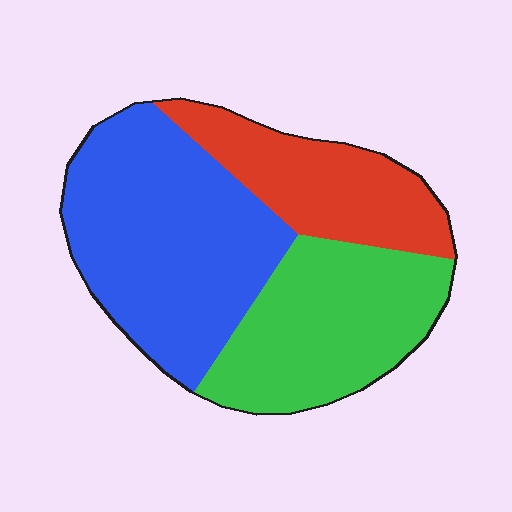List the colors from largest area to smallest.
From largest to smallest: blue, green, red.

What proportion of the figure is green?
Green covers around 30% of the figure.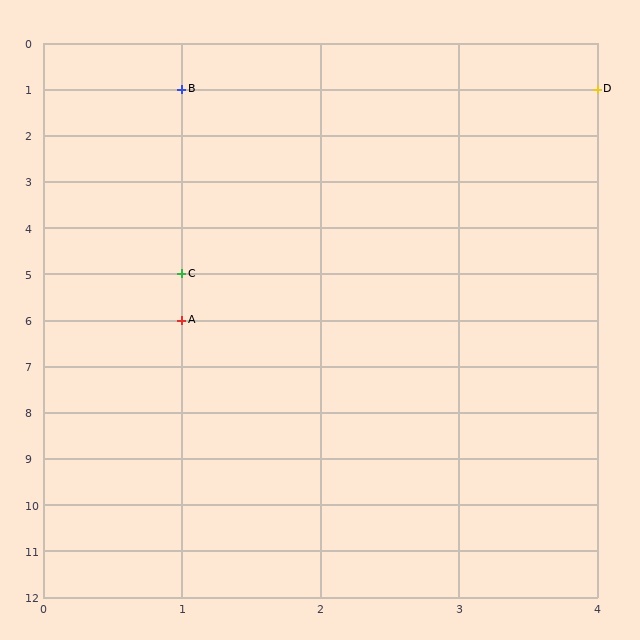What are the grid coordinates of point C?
Point C is at grid coordinates (1, 5).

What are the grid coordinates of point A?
Point A is at grid coordinates (1, 6).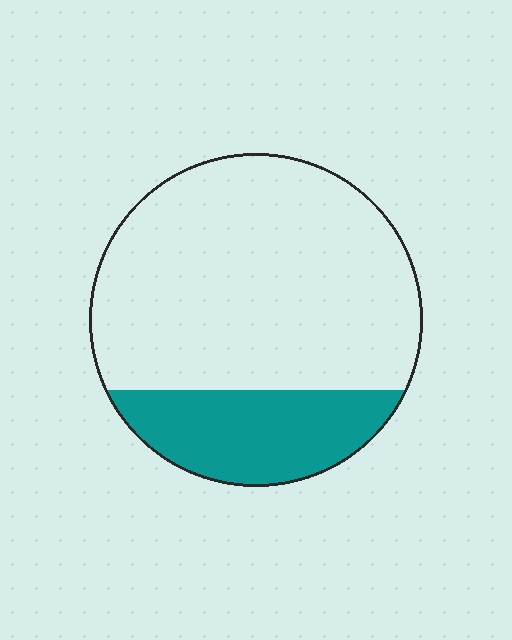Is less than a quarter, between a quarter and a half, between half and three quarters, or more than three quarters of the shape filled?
Less than a quarter.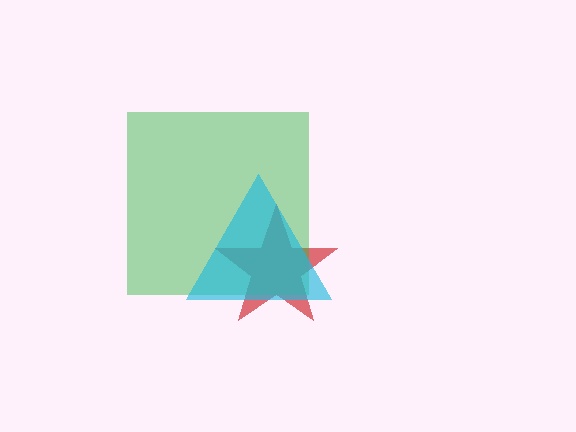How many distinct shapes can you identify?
There are 3 distinct shapes: a red star, a green square, a cyan triangle.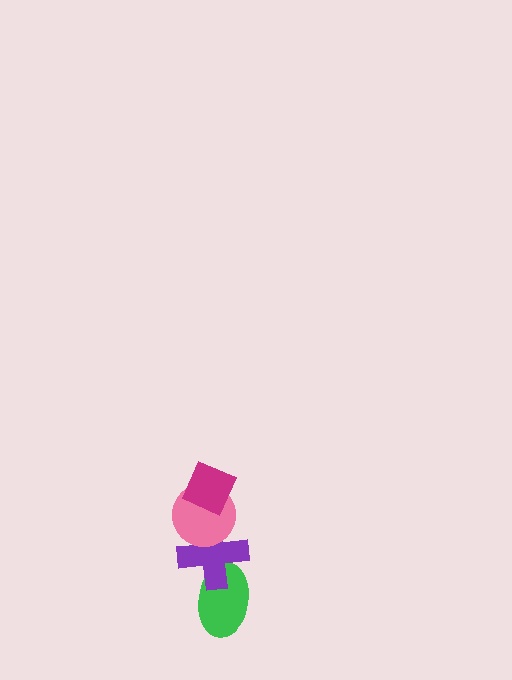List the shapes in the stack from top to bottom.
From top to bottom: the magenta diamond, the pink circle, the purple cross, the green ellipse.